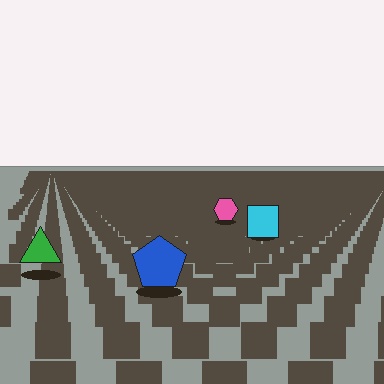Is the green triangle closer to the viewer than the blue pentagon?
No. The blue pentagon is closer — you can tell from the texture gradient: the ground texture is coarser near it.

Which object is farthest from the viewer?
The pink hexagon is farthest from the viewer. It appears smaller and the ground texture around it is denser.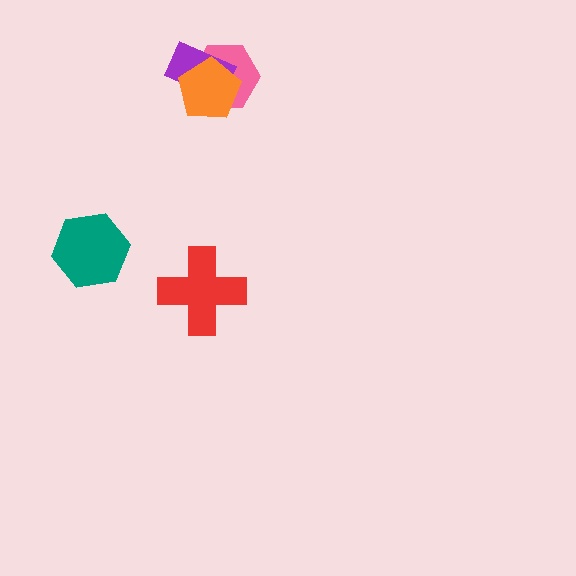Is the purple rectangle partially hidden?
Yes, it is partially covered by another shape.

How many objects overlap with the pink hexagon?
2 objects overlap with the pink hexagon.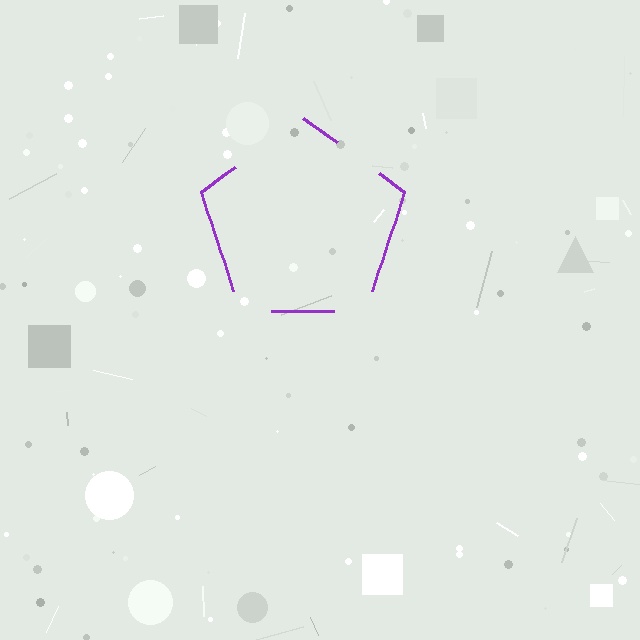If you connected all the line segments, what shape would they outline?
They would outline a pentagon.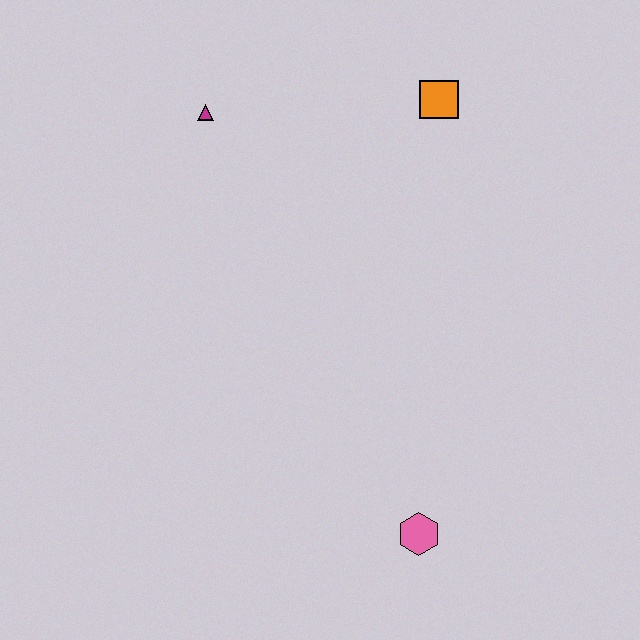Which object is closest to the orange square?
The magenta triangle is closest to the orange square.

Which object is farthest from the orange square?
The pink hexagon is farthest from the orange square.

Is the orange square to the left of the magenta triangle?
No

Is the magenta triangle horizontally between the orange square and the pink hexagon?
No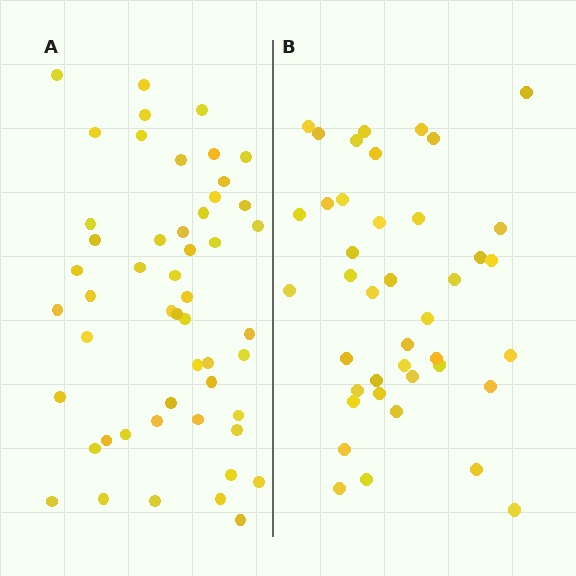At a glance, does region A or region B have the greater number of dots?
Region A (the left region) has more dots.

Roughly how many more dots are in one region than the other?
Region A has roughly 10 or so more dots than region B.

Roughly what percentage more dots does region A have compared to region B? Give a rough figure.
About 25% more.